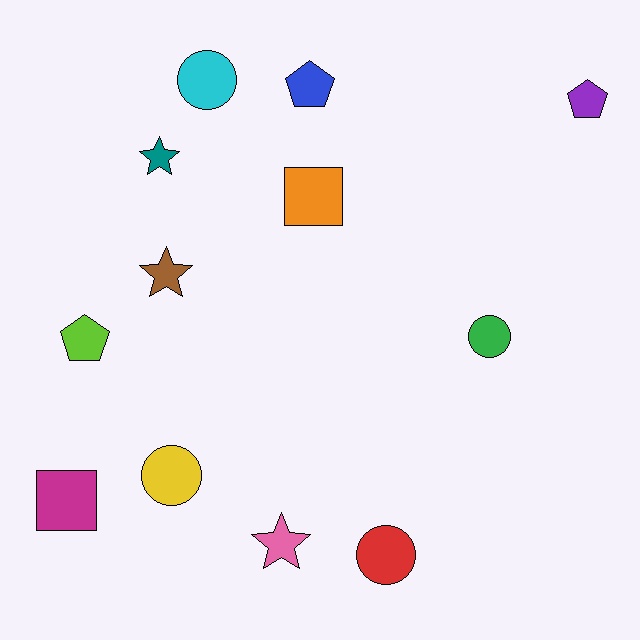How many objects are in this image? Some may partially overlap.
There are 12 objects.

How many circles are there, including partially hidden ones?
There are 4 circles.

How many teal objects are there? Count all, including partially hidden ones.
There is 1 teal object.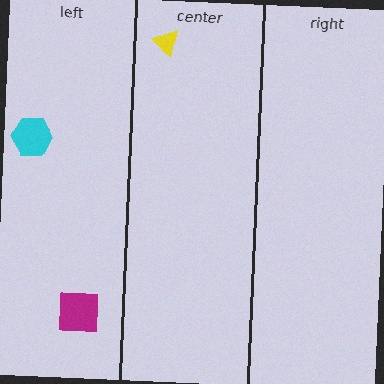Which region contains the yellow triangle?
The center region.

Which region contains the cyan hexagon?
The left region.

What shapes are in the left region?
The cyan hexagon, the magenta square.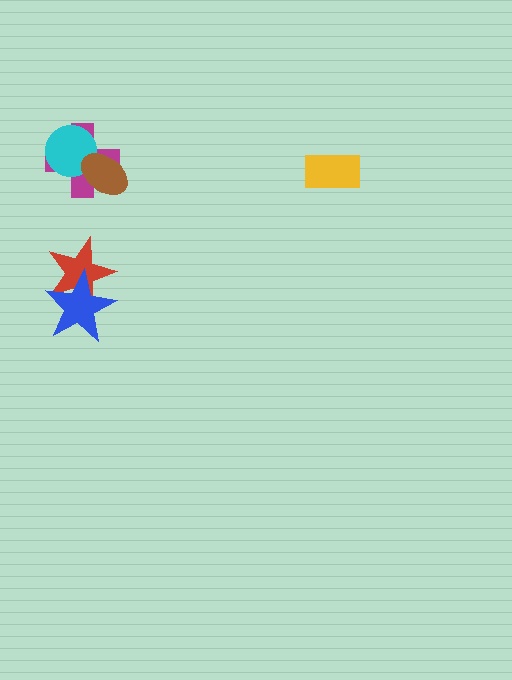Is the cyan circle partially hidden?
Yes, it is partially covered by another shape.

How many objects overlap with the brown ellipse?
2 objects overlap with the brown ellipse.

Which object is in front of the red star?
The blue star is in front of the red star.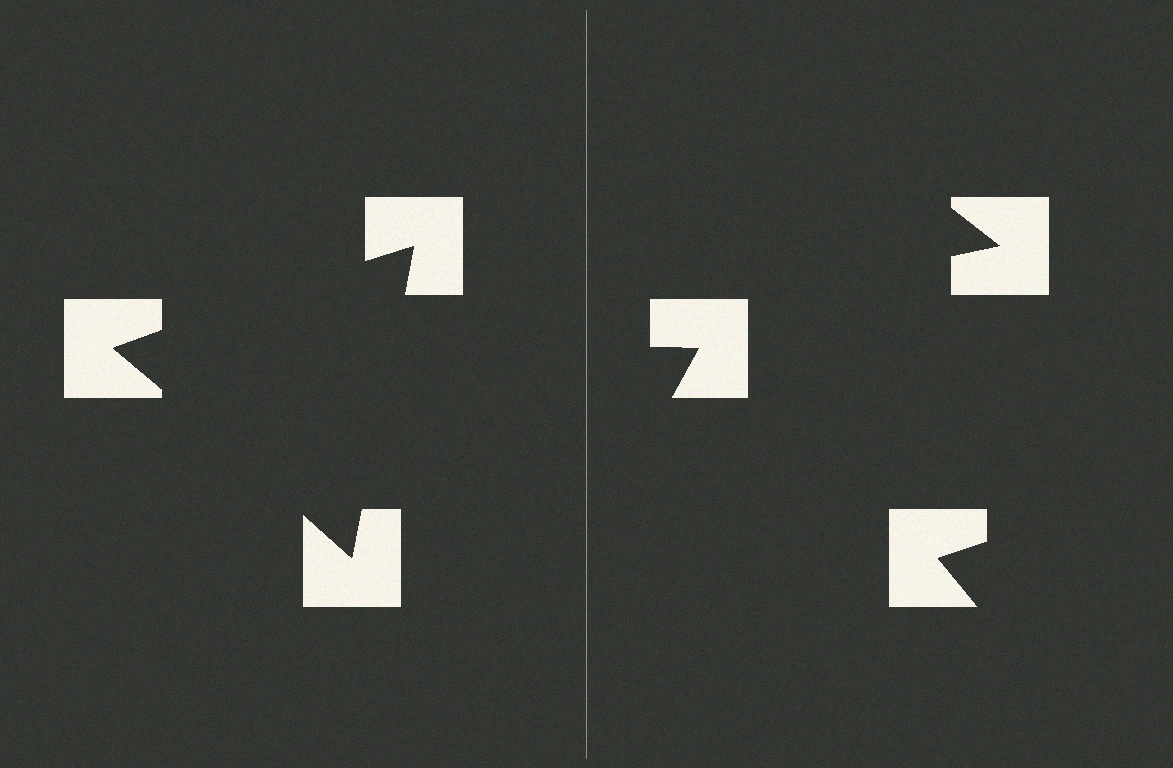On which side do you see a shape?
An illusory triangle appears on the left side. On the right side the wedge cuts are rotated, so no coherent shape forms.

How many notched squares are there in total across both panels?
6 — 3 on each side.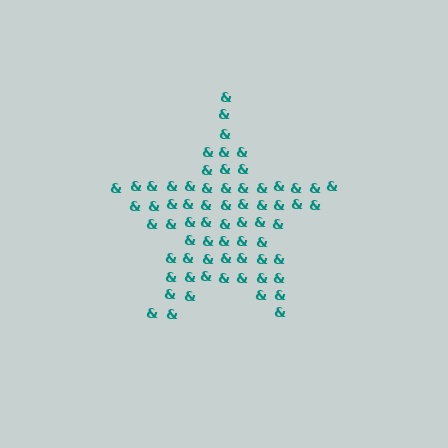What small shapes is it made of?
It is made of small ampersands.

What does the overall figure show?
The overall figure shows a star.